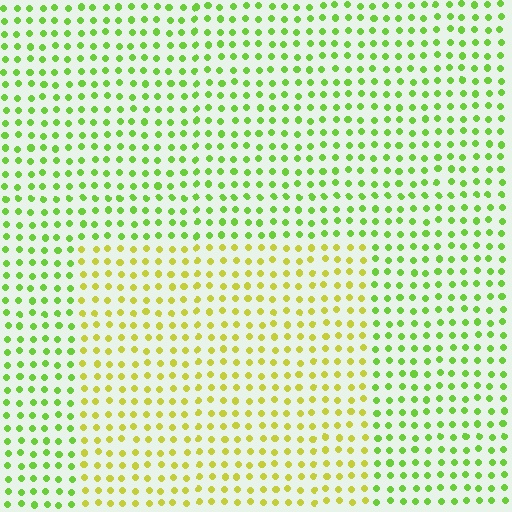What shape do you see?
I see a rectangle.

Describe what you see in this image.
The image is filled with small lime elements in a uniform arrangement. A rectangle-shaped region is visible where the elements are tinted to a slightly different hue, forming a subtle color boundary.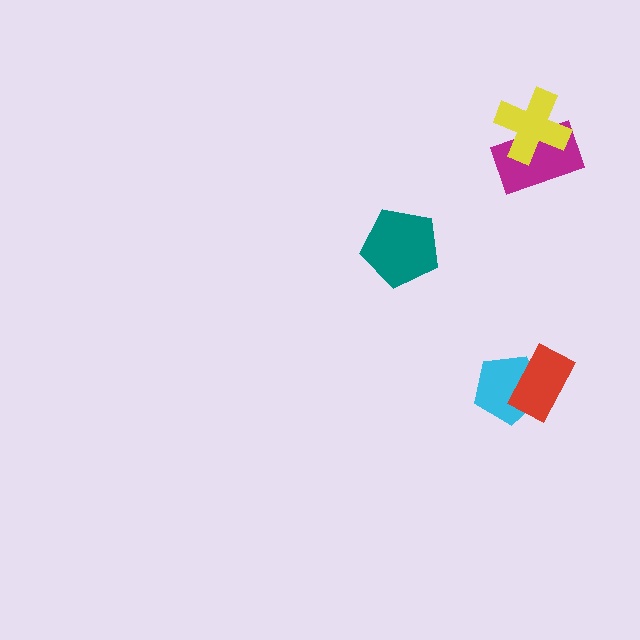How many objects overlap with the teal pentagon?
0 objects overlap with the teal pentagon.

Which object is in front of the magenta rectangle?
The yellow cross is in front of the magenta rectangle.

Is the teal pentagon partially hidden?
No, no other shape covers it.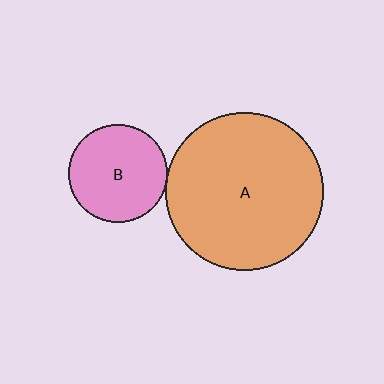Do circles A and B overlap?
Yes.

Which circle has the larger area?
Circle A (orange).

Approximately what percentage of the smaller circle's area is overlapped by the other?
Approximately 5%.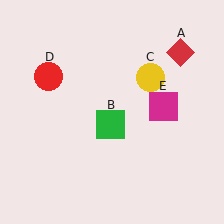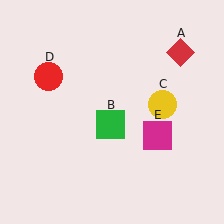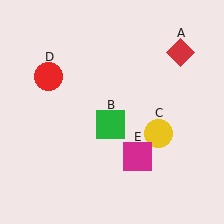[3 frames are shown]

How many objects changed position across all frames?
2 objects changed position: yellow circle (object C), magenta square (object E).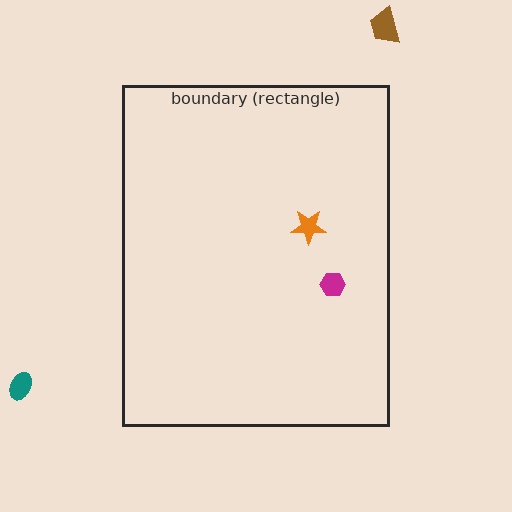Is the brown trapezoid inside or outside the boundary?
Outside.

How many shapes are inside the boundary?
2 inside, 2 outside.